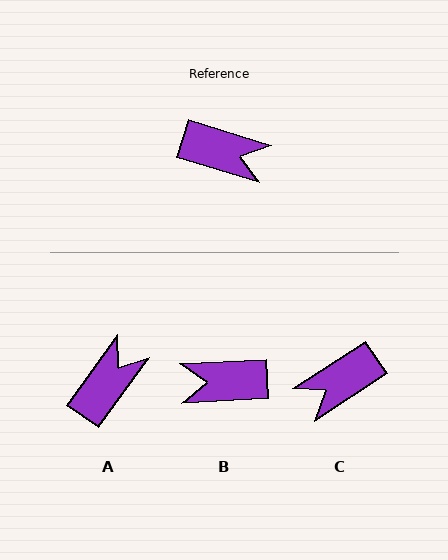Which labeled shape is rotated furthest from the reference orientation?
B, about 160 degrees away.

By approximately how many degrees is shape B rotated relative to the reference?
Approximately 160 degrees clockwise.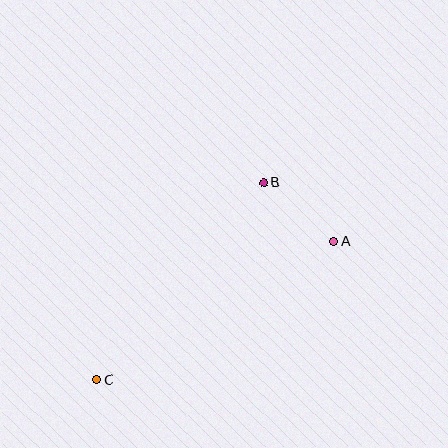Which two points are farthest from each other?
Points A and C are farthest from each other.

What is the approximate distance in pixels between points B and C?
The distance between B and C is approximately 258 pixels.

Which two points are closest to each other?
Points A and B are closest to each other.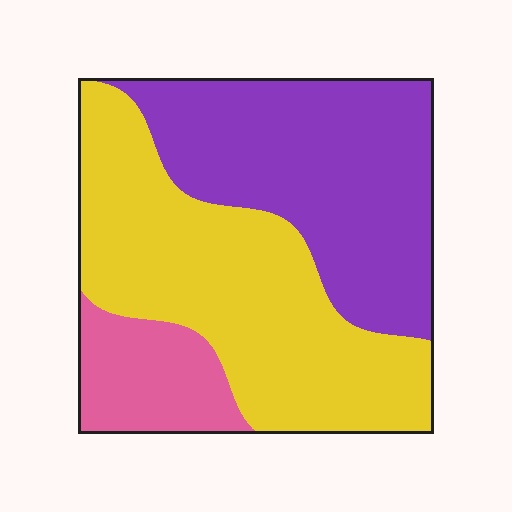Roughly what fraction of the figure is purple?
Purple covers roughly 40% of the figure.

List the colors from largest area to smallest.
From largest to smallest: yellow, purple, pink.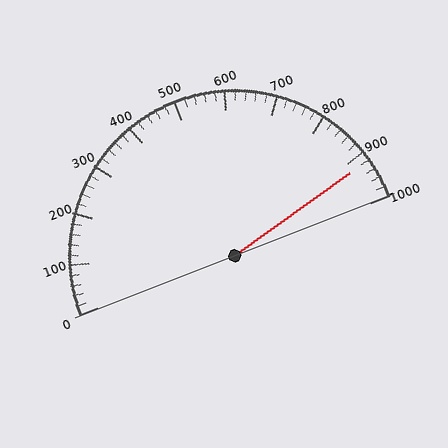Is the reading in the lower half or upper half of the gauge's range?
The reading is in the upper half of the range (0 to 1000).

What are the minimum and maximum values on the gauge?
The gauge ranges from 0 to 1000.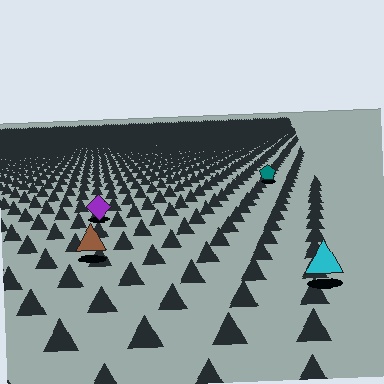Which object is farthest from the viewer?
The teal pentagon is farthest from the viewer. It appears smaller and the ground texture around it is denser.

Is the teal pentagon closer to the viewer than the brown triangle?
No. The brown triangle is closer — you can tell from the texture gradient: the ground texture is coarser near it.